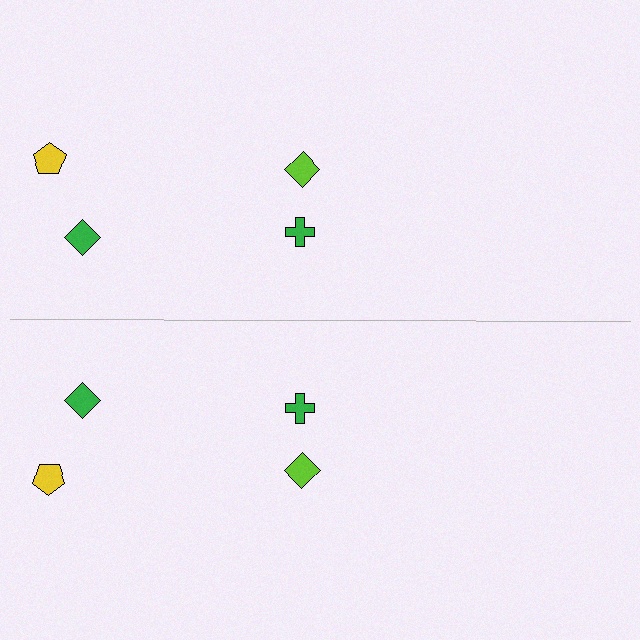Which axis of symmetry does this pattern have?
The pattern has a horizontal axis of symmetry running through the center of the image.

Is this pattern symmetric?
Yes, this pattern has bilateral (reflection) symmetry.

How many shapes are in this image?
There are 8 shapes in this image.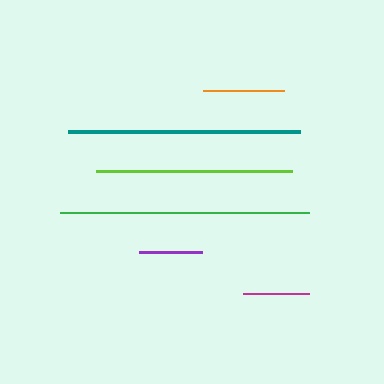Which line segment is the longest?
The green line is the longest at approximately 249 pixels.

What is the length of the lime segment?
The lime segment is approximately 196 pixels long.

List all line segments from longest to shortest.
From longest to shortest: green, teal, lime, orange, magenta, purple.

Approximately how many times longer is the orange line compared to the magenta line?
The orange line is approximately 1.2 times the length of the magenta line.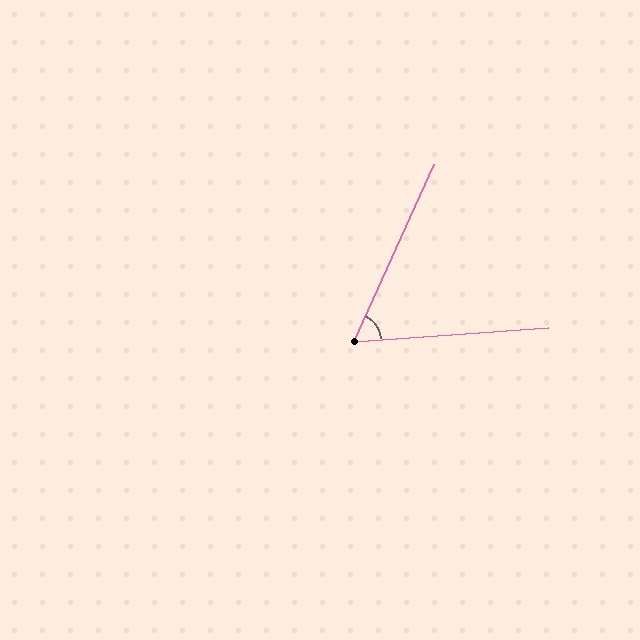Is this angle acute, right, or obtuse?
It is acute.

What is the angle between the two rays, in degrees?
Approximately 62 degrees.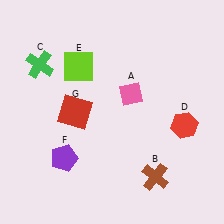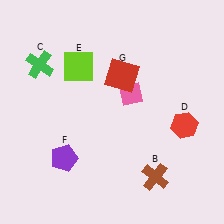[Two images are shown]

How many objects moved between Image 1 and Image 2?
1 object moved between the two images.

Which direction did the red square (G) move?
The red square (G) moved right.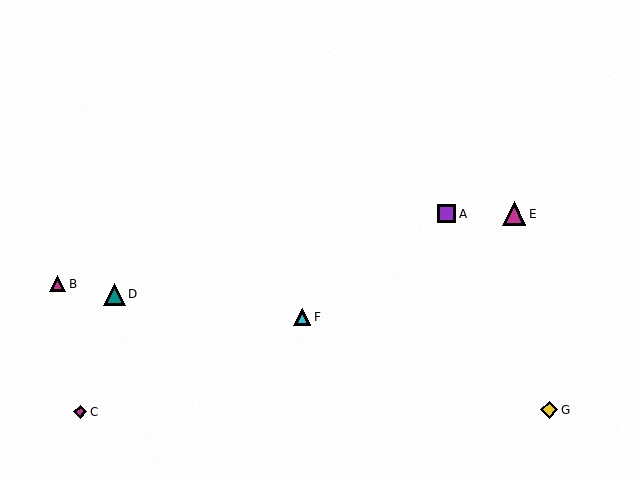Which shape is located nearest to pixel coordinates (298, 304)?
The cyan triangle (labeled F) at (302, 317) is nearest to that location.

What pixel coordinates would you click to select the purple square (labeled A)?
Click at (447, 214) to select the purple square A.